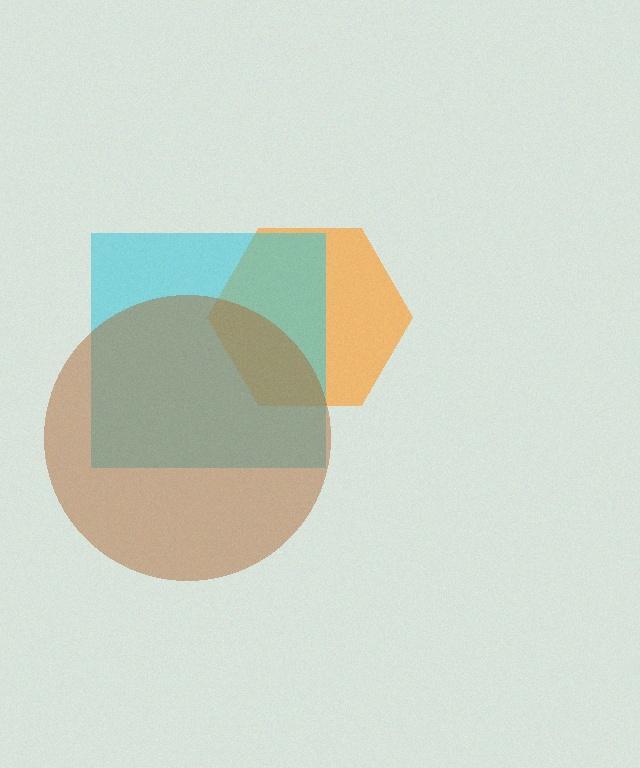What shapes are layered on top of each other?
The layered shapes are: an orange hexagon, a cyan square, a brown circle.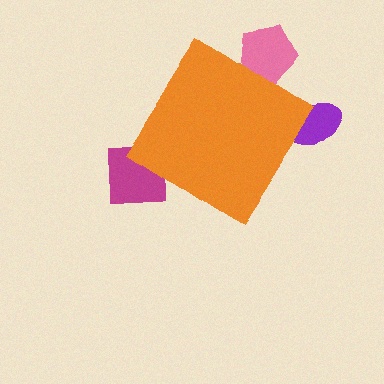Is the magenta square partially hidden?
Yes, the magenta square is partially hidden behind the orange diamond.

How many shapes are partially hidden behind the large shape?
3 shapes are partially hidden.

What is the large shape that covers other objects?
An orange diamond.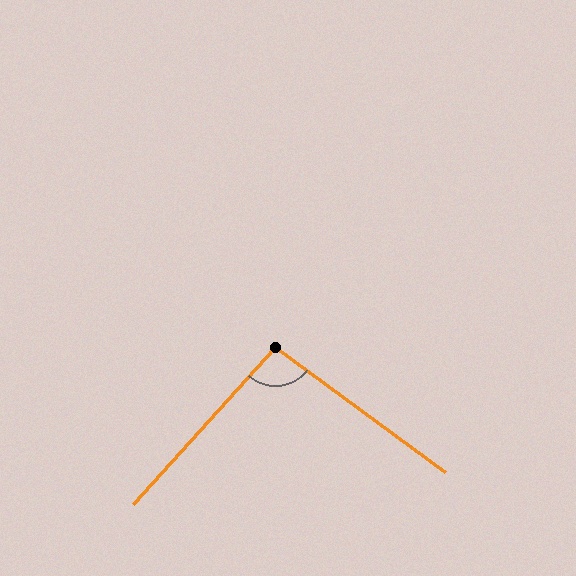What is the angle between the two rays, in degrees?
Approximately 96 degrees.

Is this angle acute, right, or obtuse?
It is obtuse.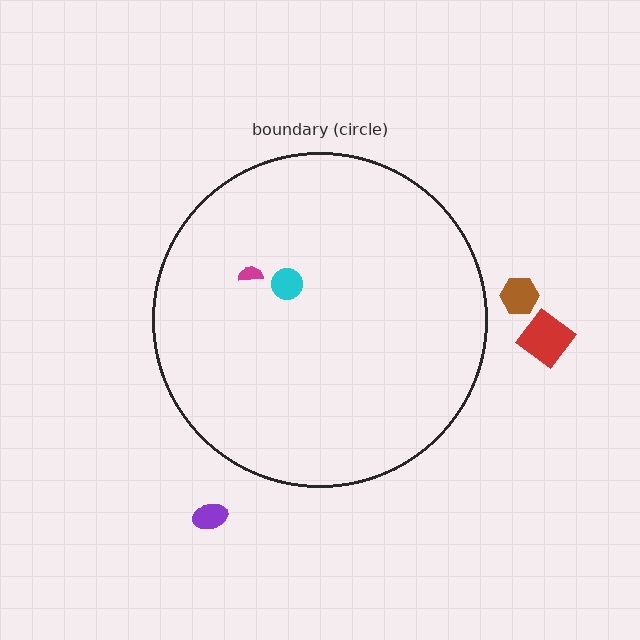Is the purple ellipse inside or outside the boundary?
Outside.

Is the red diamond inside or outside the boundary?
Outside.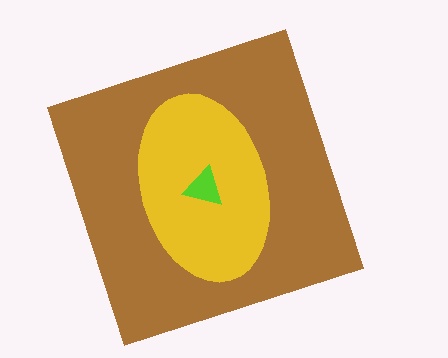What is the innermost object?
The lime triangle.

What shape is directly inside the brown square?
The yellow ellipse.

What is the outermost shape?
The brown square.